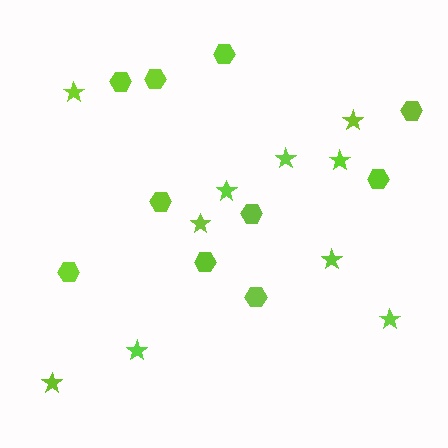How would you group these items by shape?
There are 2 groups: one group of hexagons (10) and one group of stars (10).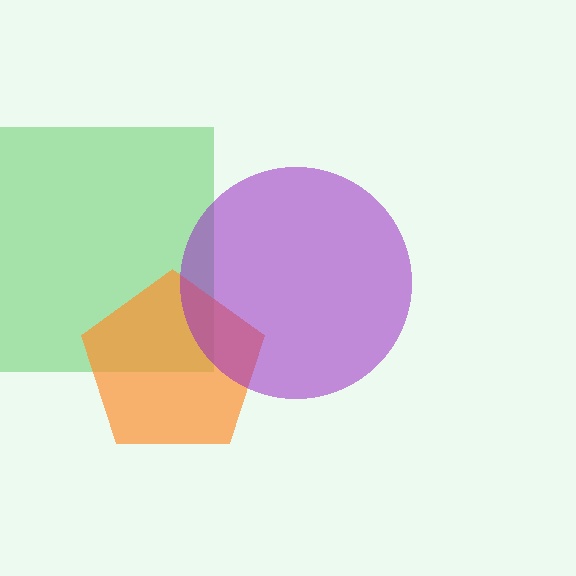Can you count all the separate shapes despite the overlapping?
Yes, there are 3 separate shapes.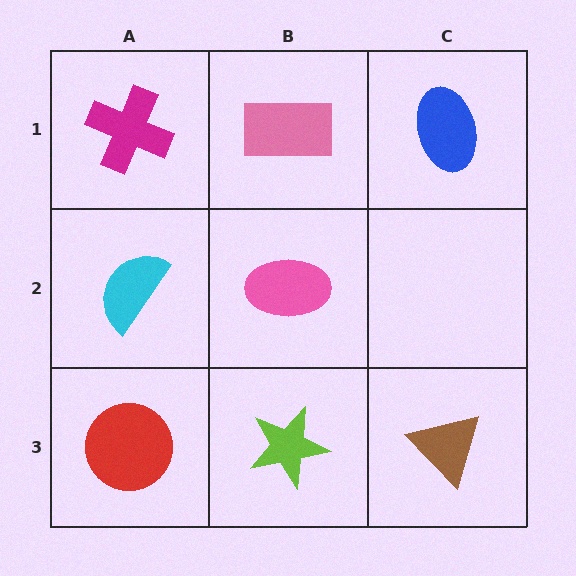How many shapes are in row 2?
2 shapes.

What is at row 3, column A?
A red circle.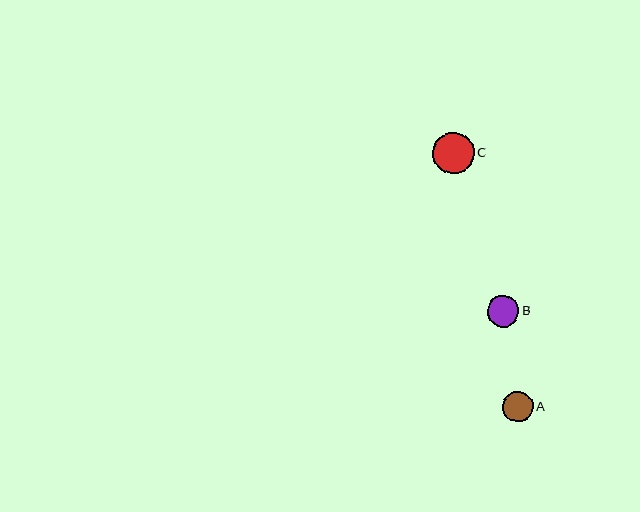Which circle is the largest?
Circle C is the largest with a size of approximately 42 pixels.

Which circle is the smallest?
Circle A is the smallest with a size of approximately 30 pixels.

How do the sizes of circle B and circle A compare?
Circle B and circle A are approximately the same size.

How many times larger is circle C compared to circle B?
Circle C is approximately 1.3 times the size of circle B.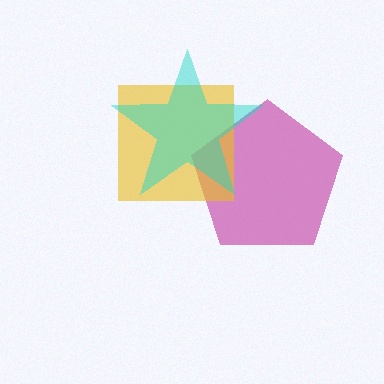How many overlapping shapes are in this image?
There are 3 overlapping shapes in the image.